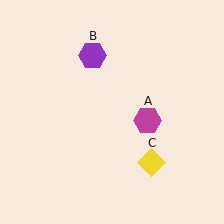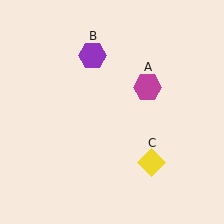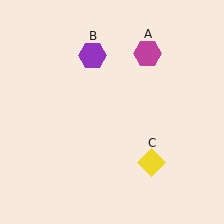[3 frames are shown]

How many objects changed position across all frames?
1 object changed position: magenta hexagon (object A).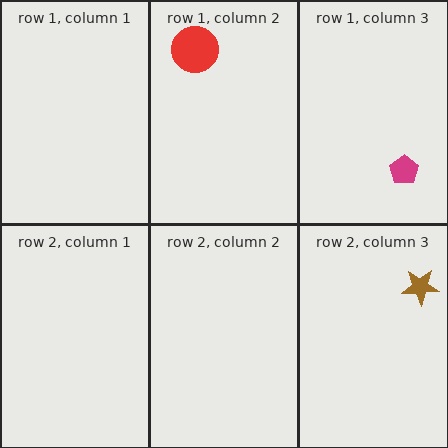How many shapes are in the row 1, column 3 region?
1.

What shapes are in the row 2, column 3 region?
The brown star.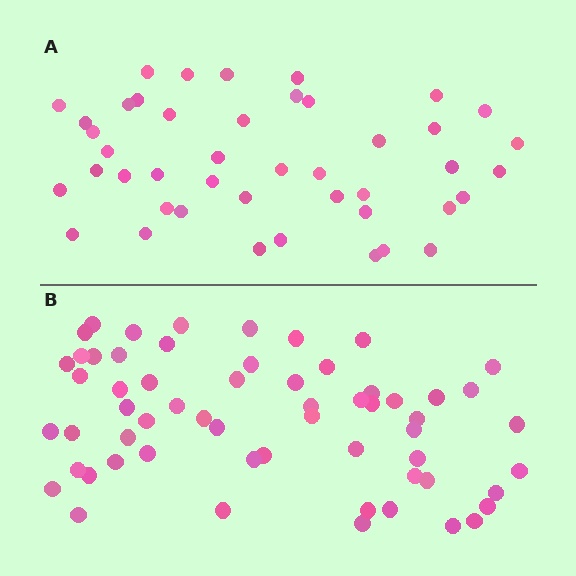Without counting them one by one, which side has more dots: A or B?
Region B (the bottom region) has more dots.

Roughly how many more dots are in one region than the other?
Region B has approximately 15 more dots than region A.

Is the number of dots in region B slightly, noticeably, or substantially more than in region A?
Region B has noticeably more, but not dramatically so. The ratio is roughly 1.4 to 1.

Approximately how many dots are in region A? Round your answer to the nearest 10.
About 40 dots. (The exact count is 44, which rounds to 40.)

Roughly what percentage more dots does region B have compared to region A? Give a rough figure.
About 35% more.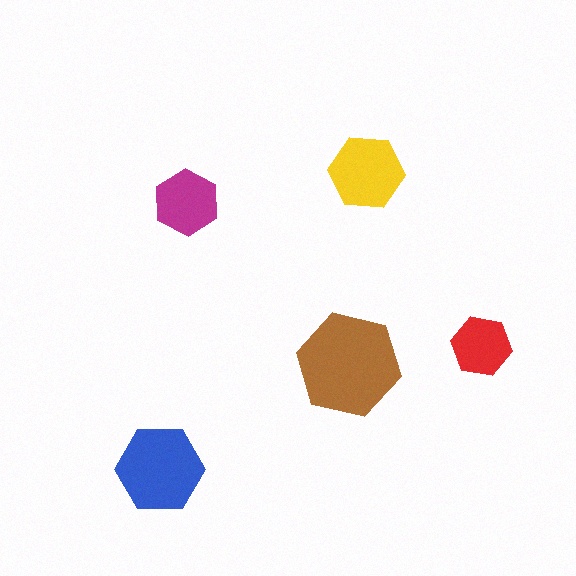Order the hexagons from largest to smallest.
the brown one, the blue one, the yellow one, the magenta one, the red one.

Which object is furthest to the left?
The blue hexagon is leftmost.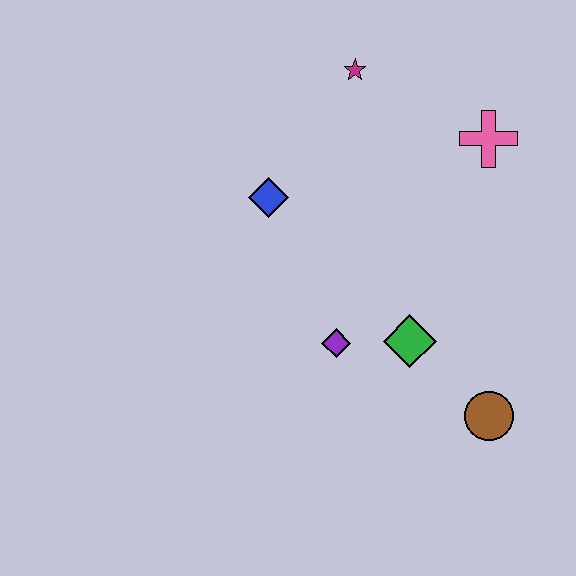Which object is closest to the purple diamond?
The green diamond is closest to the purple diamond.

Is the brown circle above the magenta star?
No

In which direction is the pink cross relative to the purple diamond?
The pink cross is above the purple diamond.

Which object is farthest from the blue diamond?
The brown circle is farthest from the blue diamond.